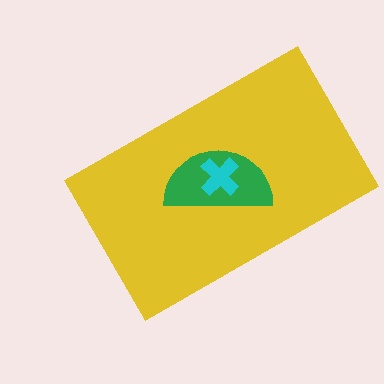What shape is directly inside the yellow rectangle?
The green semicircle.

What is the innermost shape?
The cyan cross.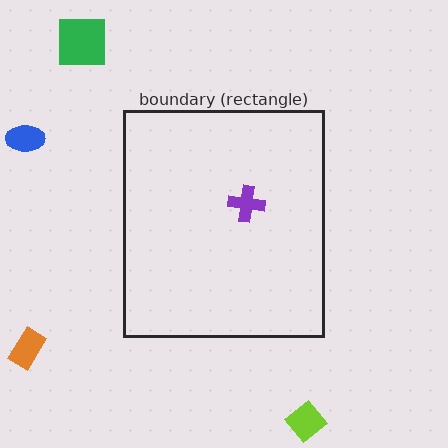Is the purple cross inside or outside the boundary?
Inside.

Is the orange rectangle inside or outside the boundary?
Outside.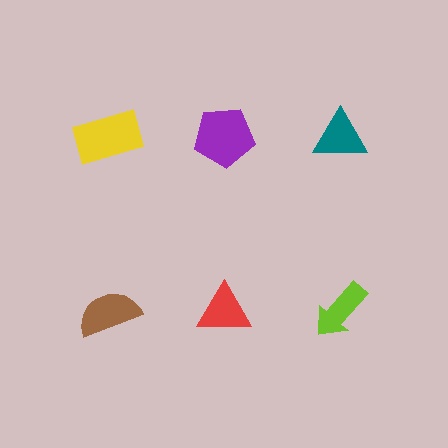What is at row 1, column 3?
A teal triangle.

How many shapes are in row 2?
3 shapes.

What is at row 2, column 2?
A red triangle.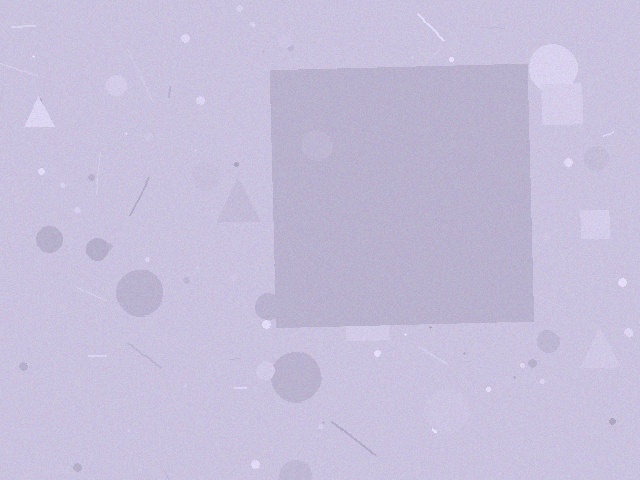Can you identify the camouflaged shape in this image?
The camouflaged shape is a square.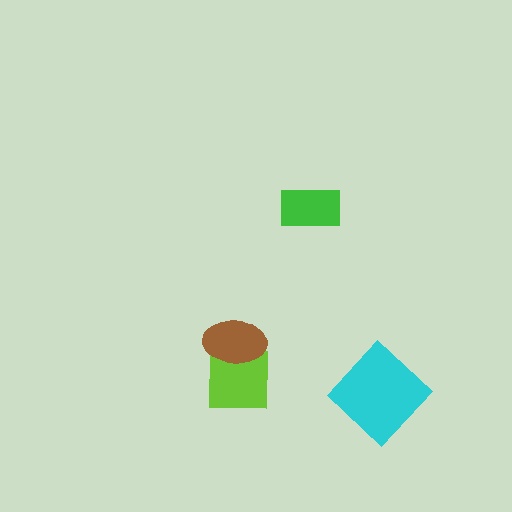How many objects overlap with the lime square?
1 object overlaps with the lime square.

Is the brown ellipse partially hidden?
No, no other shape covers it.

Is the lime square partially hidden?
Yes, it is partially covered by another shape.